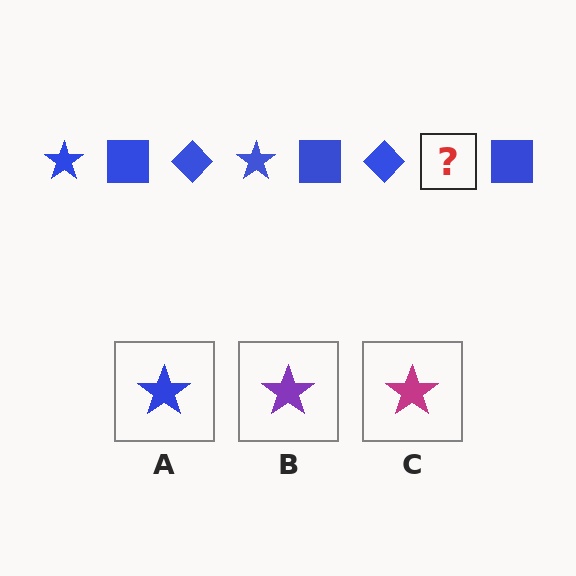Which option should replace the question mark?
Option A.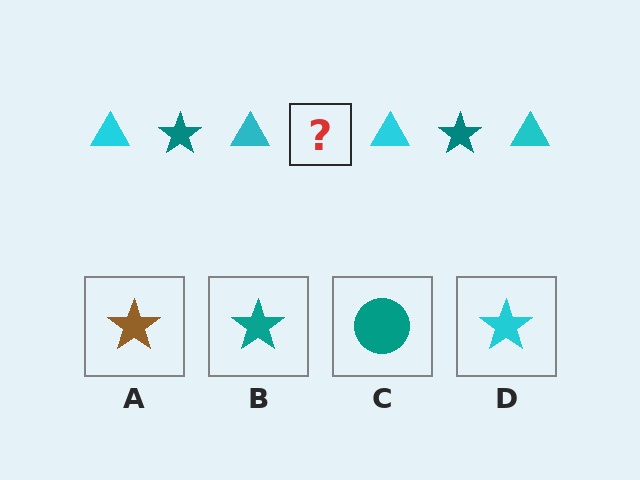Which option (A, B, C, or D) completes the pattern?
B.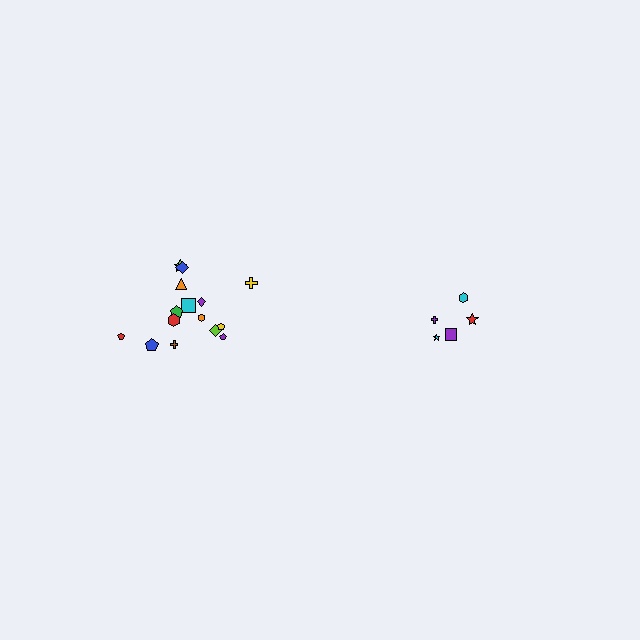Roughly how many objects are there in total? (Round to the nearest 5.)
Roughly 20 objects in total.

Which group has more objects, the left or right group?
The left group.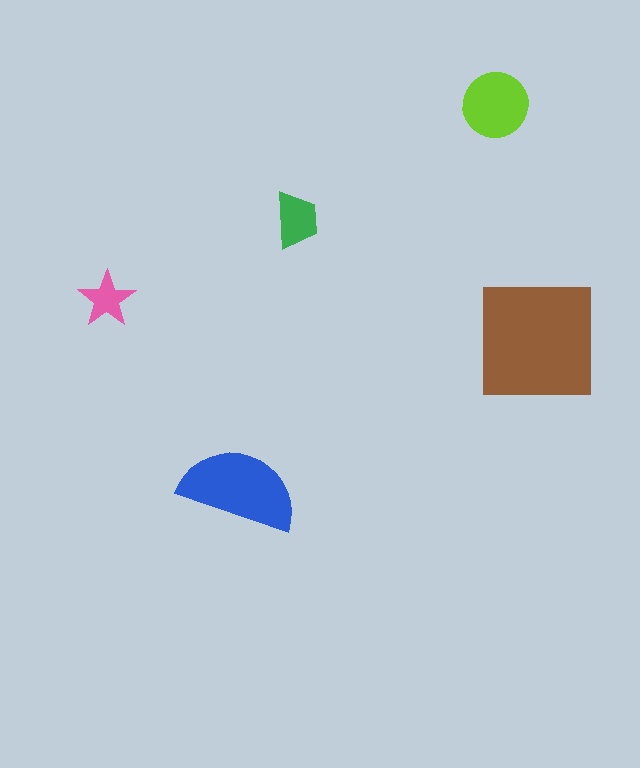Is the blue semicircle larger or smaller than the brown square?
Smaller.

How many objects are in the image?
There are 5 objects in the image.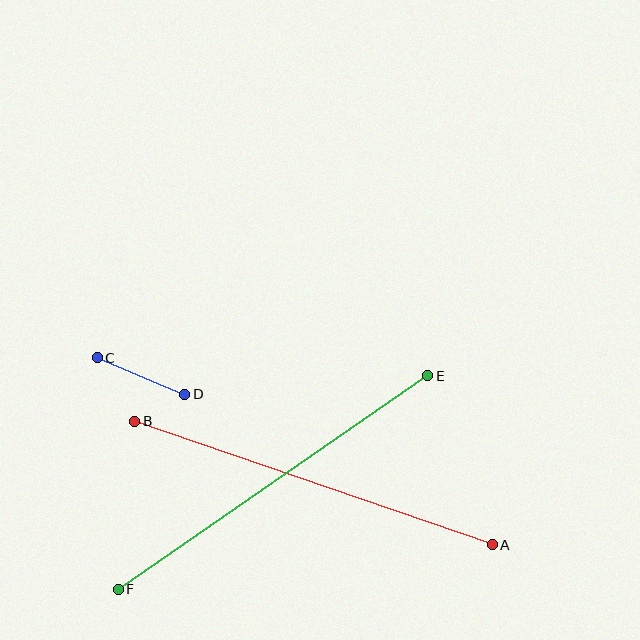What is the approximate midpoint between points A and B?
The midpoint is at approximately (313, 483) pixels.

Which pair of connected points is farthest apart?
Points A and B are farthest apart.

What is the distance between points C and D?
The distance is approximately 95 pixels.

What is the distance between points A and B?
The distance is approximately 378 pixels.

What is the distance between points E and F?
The distance is approximately 376 pixels.